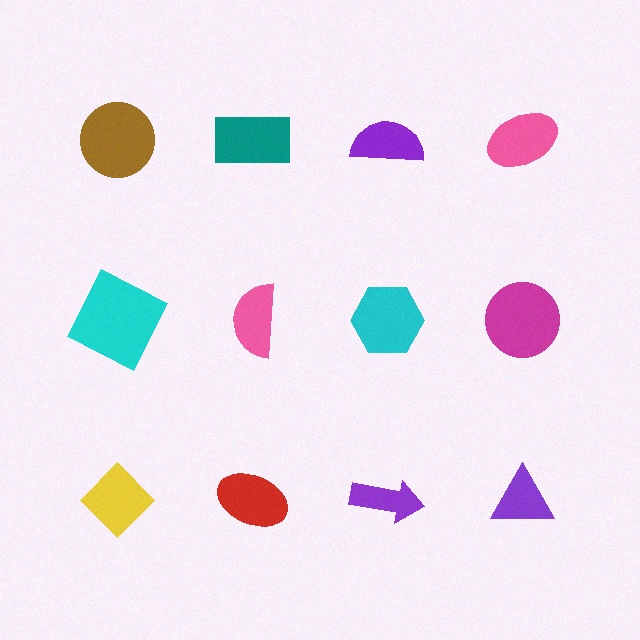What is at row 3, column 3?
A purple arrow.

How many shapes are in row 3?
4 shapes.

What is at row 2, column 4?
A magenta circle.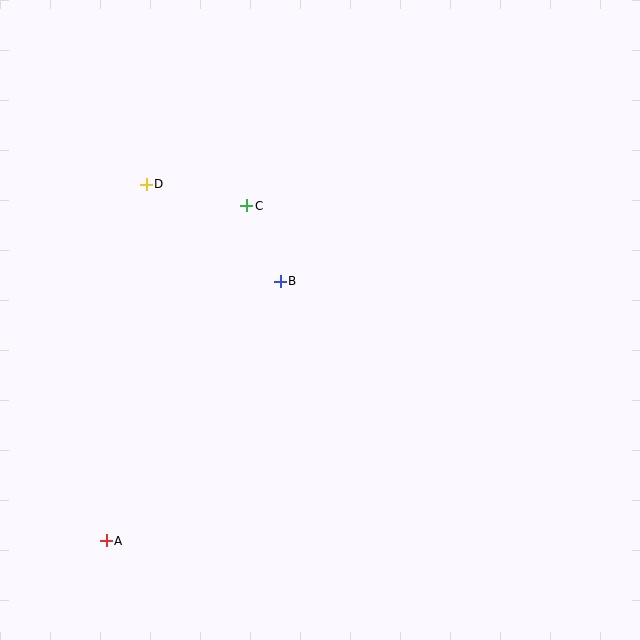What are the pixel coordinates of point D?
Point D is at (146, 184).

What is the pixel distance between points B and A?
The distance between B and A is 312 pixels.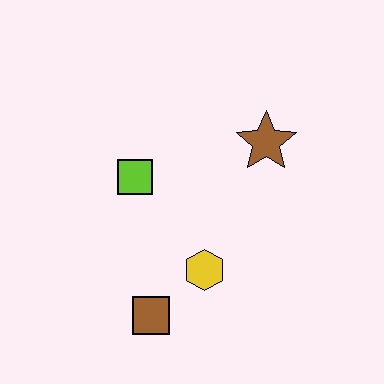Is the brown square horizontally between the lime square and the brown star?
Yes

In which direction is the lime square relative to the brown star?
The lime square is to the left of the brown star.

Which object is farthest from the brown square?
The brown star is farthest from the brown square.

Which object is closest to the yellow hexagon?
The brown square is closest to the yellow hexagon.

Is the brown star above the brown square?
Yes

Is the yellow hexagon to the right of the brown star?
No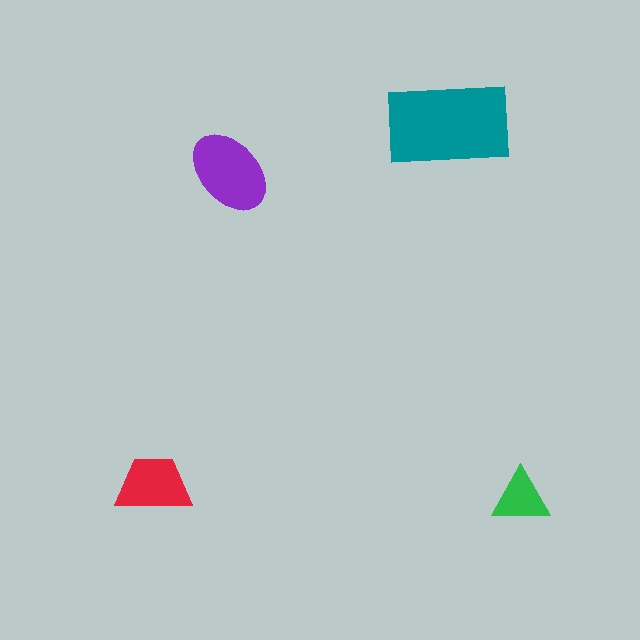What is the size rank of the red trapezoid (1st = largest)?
3rd.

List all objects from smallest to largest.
The green triangle, the red trapezoid, the purple ellipse, the teal rectangle.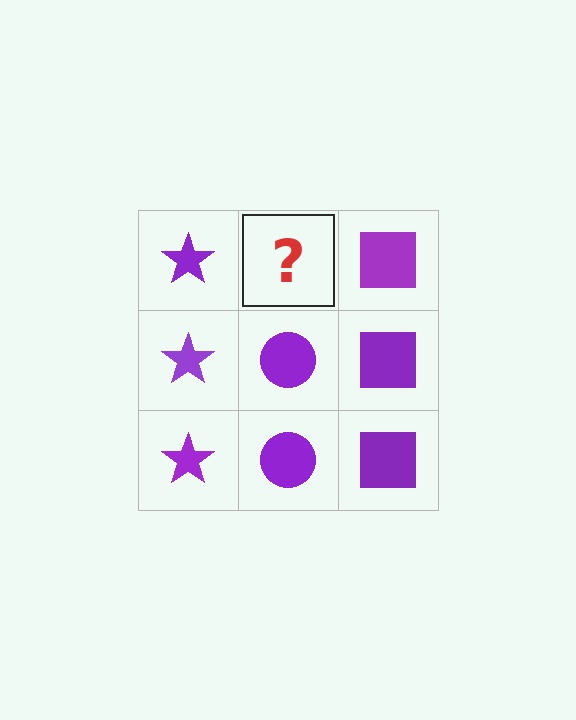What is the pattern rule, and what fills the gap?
The rule is that each column has a consistent shape. The gap should be filled with a purple circle.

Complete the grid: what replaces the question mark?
The question mark should be replaced with a purple circle.